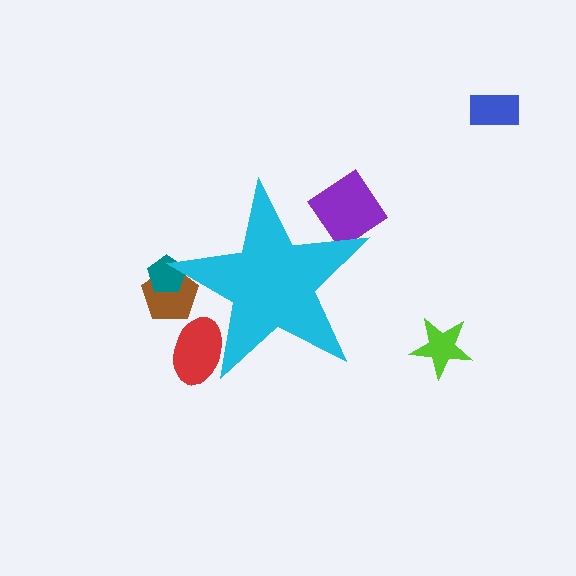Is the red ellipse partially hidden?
Yes, the red ellipse is partially hidden behind the cyan star.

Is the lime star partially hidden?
No, the lime star is fully visible.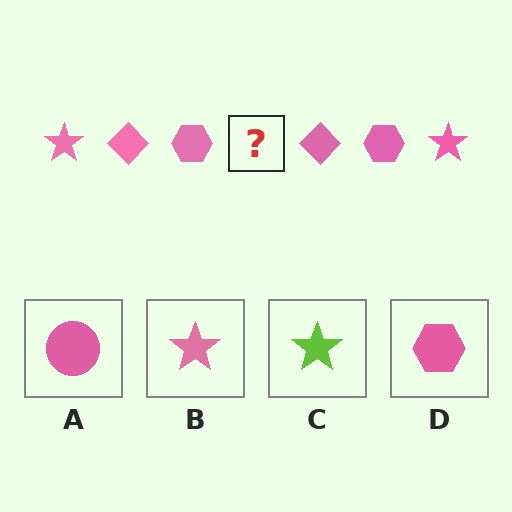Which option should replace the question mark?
Option B.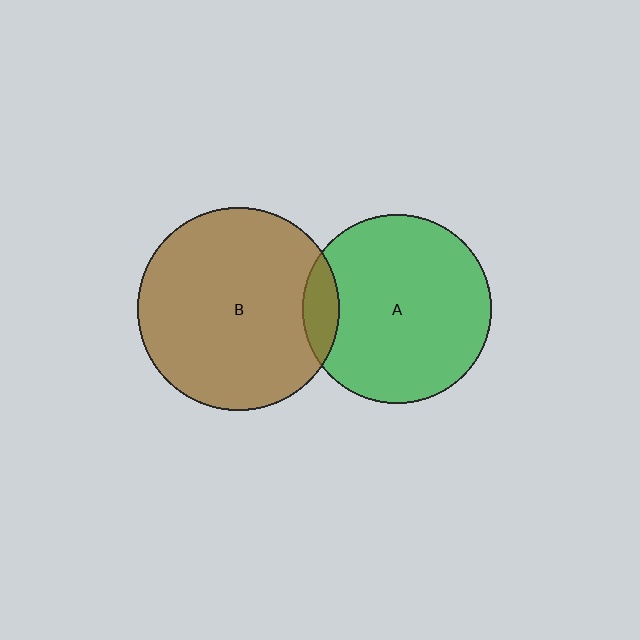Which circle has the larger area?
Circle B (brown).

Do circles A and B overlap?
Yes.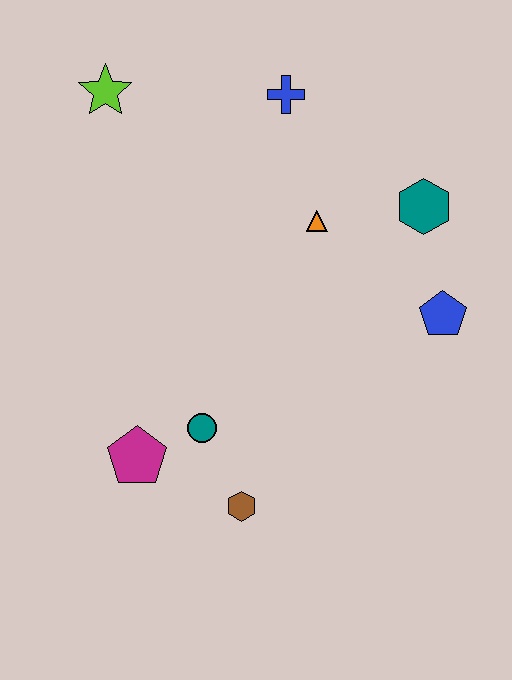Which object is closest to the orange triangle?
The teal hexagon is closest to the orange triangle.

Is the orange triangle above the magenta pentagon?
Yes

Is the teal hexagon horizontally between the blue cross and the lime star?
No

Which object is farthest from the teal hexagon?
The magenta pentagon is farthest from the teal hexagon.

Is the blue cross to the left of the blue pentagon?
Yes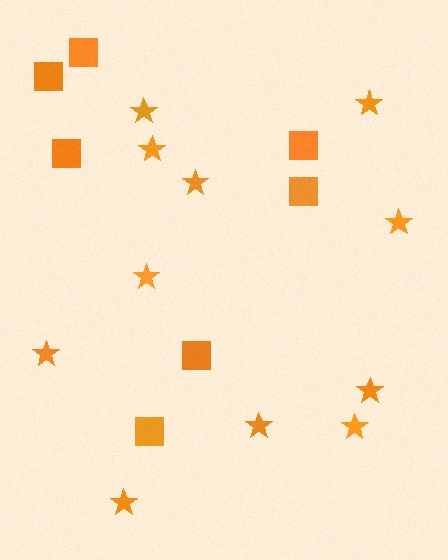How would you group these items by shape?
There are 2 groups: one group of squares (7) and one group of stars (11).